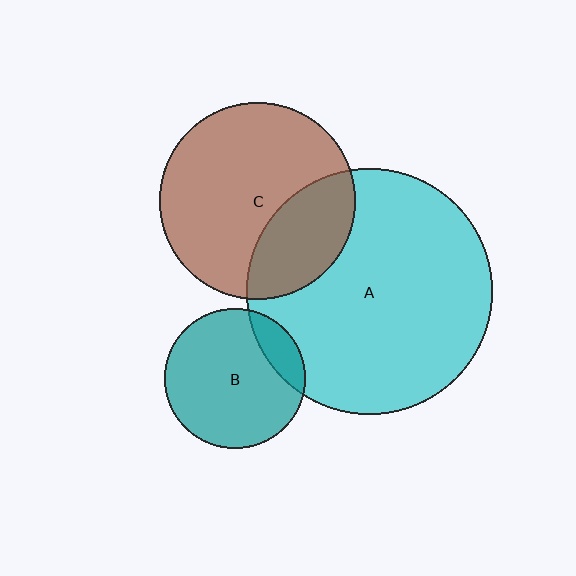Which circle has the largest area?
Circle A (cyan).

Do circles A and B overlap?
Yes.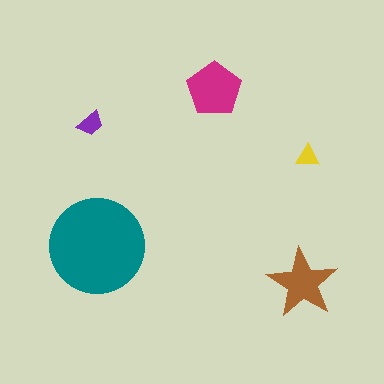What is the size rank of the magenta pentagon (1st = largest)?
2nd.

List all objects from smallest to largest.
The yellow triangle, the purple trapezoid, the brown star, the magenta pentagon, the teal circle.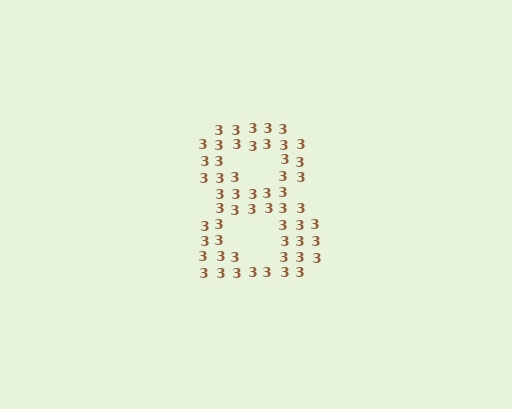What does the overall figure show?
The overall figure shows the digit 8.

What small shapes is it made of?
It is made of small digit 3's.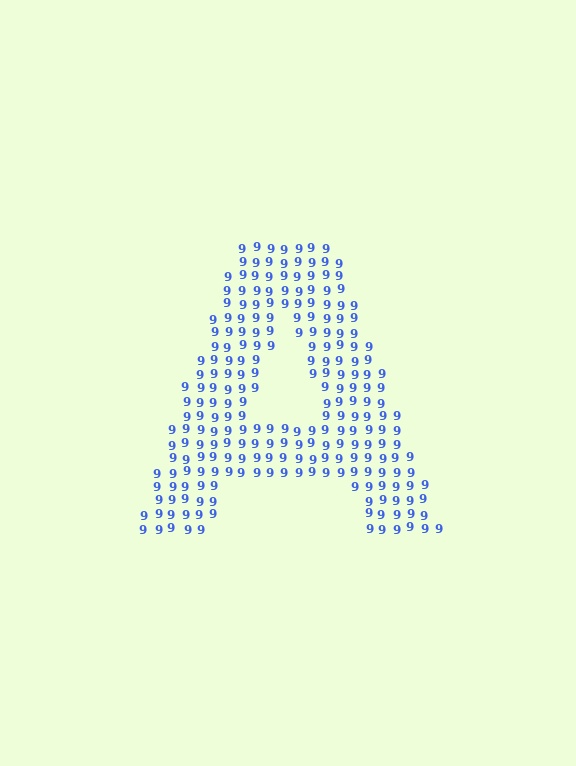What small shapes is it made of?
It is made of small digit 9's.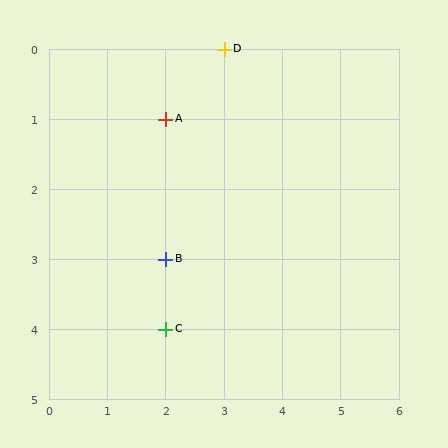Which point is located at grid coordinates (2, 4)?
Point C is at (2, 4).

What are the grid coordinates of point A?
Point A is at grid coordinates (2, 1).